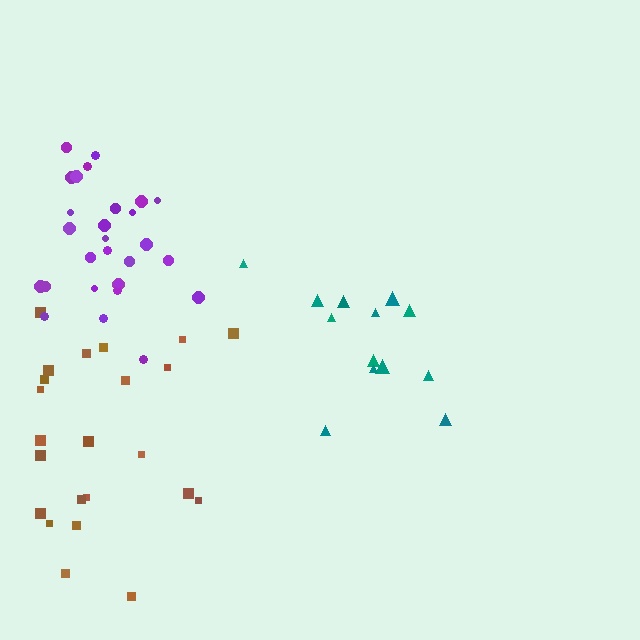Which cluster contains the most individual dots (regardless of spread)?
Purple (29).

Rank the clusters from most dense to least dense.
purple, brown, teal.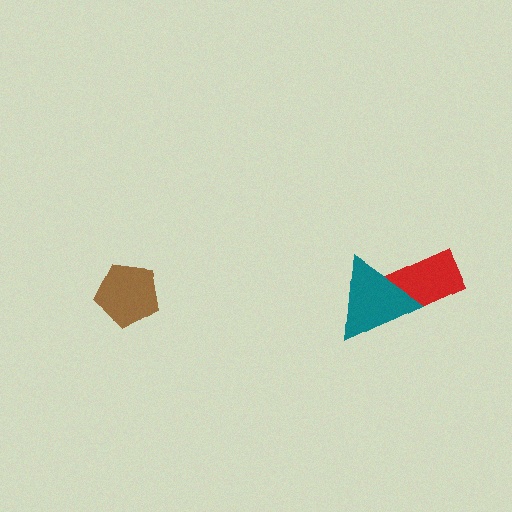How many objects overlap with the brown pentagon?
0 objects overlap with the brown pentagon.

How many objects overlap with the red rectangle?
1 object overlaps with the red rectangle.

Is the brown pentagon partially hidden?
No, no other shape covers it.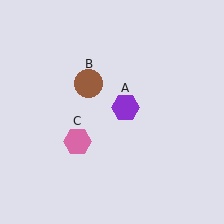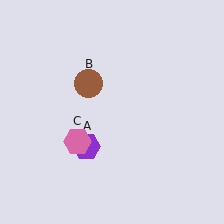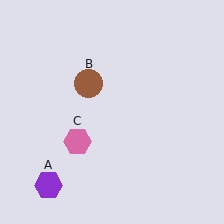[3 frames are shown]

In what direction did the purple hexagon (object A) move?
The purple hexagon (object A) moved down and to the left.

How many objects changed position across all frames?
1 object changed position: purple hexagon (object A).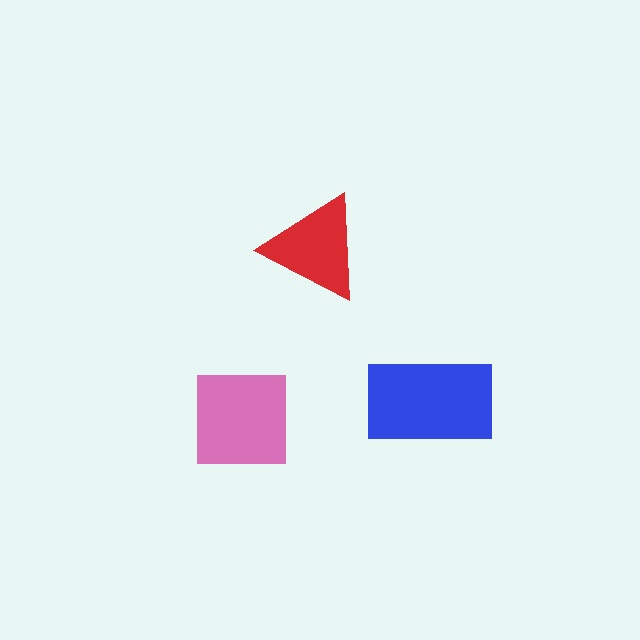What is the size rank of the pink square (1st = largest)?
2nd.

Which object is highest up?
The red triangle is topmost.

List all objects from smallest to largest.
The red triangle, the pink square, the blue rectangle.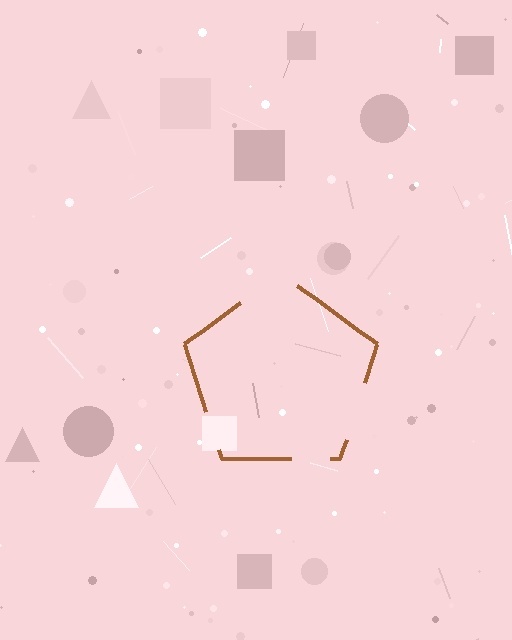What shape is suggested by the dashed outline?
The dashed outline suggests a pentagon.